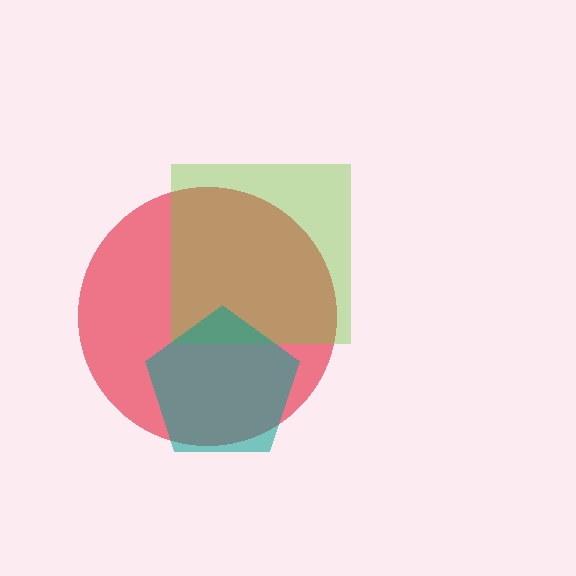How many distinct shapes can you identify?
There are 3 distinct shapes: a red circle, a lime square, a teal pentagon.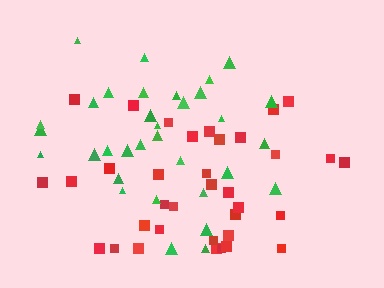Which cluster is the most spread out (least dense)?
Red.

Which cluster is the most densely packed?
Green.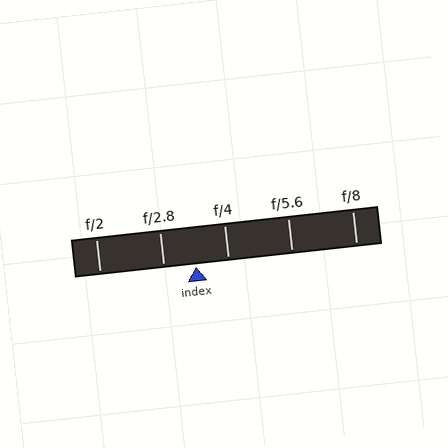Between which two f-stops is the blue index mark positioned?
The index mark is between f/2.8 and f/4.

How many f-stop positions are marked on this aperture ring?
There are 5 f-stop positions marked.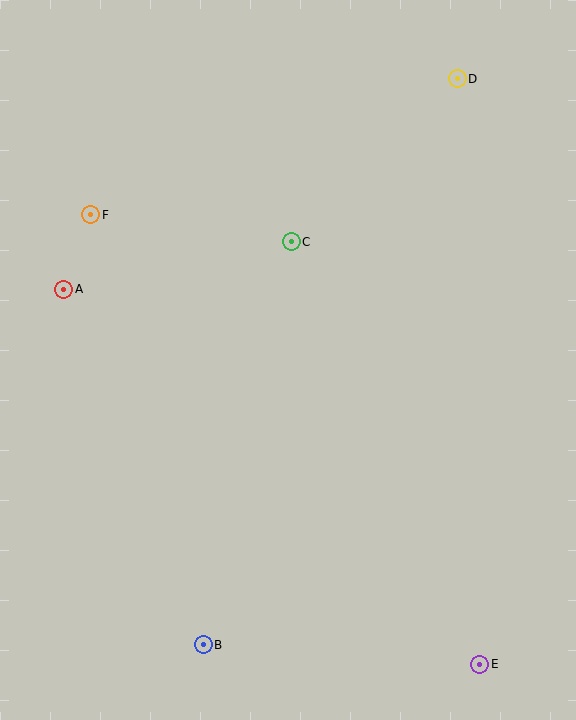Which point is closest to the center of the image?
Point C at (291, 242) is closest to the center.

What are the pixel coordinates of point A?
Point A is at (64, 289).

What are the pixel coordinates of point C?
Point C is at (291, 242).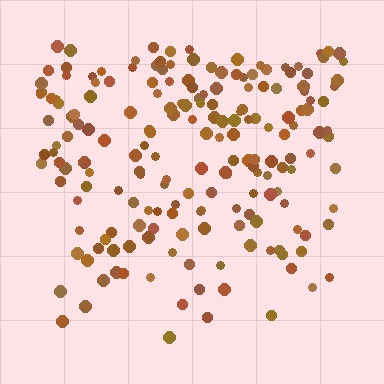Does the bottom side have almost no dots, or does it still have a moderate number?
Still a moderate number, just noticeably fewer than the top.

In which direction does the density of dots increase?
From bottom to top, with the top side densest.